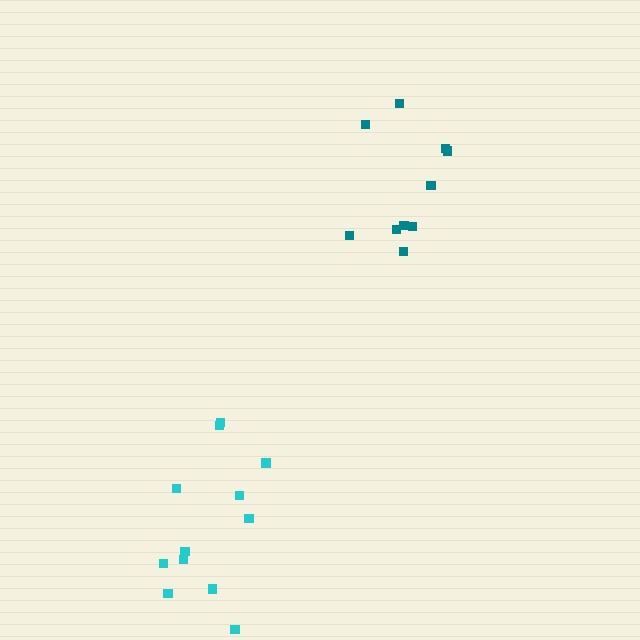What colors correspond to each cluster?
The clusters are colored: teal, cyan.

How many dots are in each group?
Group 1: 10 dots, Group 2: 12 dots (22 total).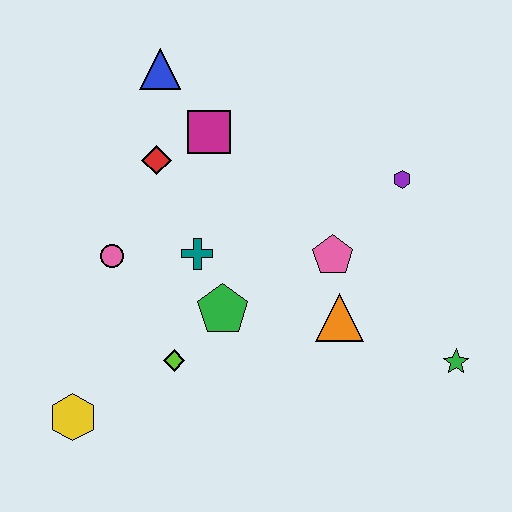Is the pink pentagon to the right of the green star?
No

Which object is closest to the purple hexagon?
The pink pentagon is closest to the purple hexagon.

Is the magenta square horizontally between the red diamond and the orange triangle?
Yes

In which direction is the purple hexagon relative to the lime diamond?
The purple hexagon is to the right of the lime diamond.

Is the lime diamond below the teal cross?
Yes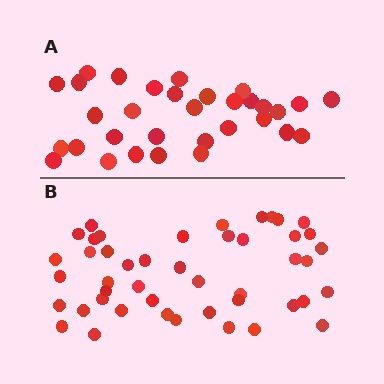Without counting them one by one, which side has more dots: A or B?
Region B (the bottom region) has more dots.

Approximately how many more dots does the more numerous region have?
Region B has approximately 15 more dots than region A.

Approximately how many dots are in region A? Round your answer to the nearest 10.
About 30 dots. (The exact count is 32, which rounds to 30.)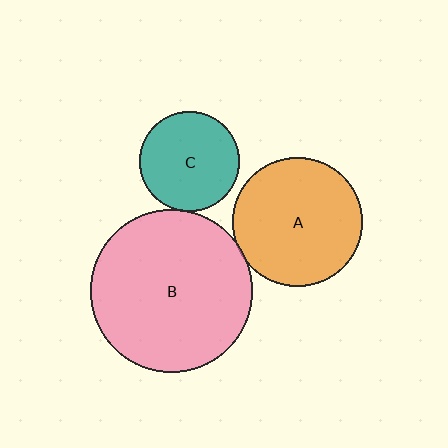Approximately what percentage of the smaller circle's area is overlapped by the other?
Approximately 5%.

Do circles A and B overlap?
Yes.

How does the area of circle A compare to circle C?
Approximately 1.7 times.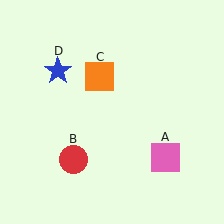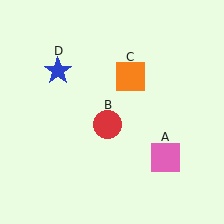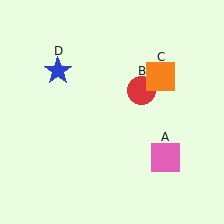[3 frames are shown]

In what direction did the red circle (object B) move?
The red circle (object B) moved up and to the right.